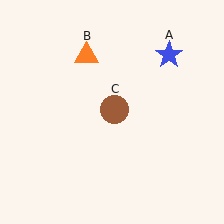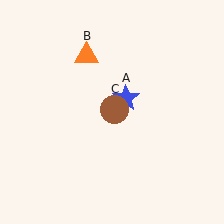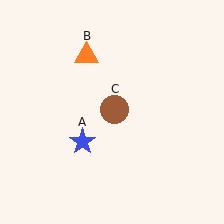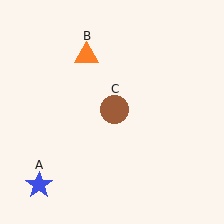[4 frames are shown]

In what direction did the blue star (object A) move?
The blue star (object A) moved down and to the left.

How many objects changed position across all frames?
1 object changed position: blue star (object A).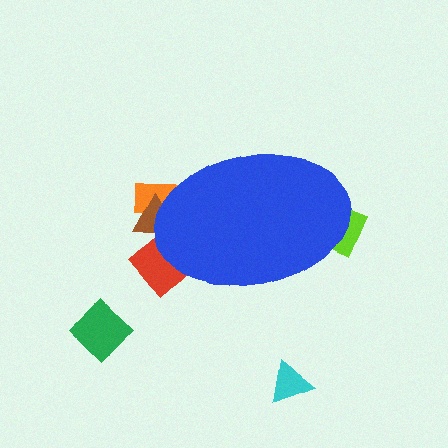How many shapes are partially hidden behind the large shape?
4 shapes are partially hidden.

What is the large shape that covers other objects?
A blue ellipse.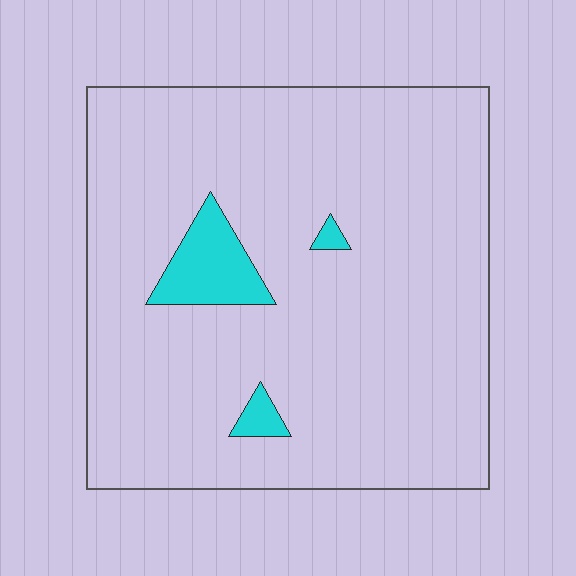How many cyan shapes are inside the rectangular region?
3.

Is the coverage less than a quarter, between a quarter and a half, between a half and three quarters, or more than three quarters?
Less than a quarter.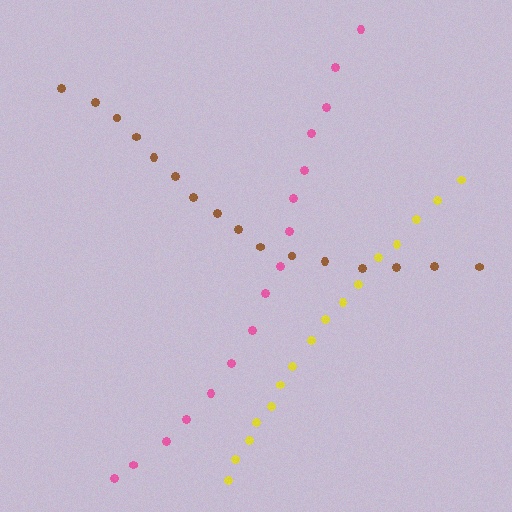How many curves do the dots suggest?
There are 3 distinct paths.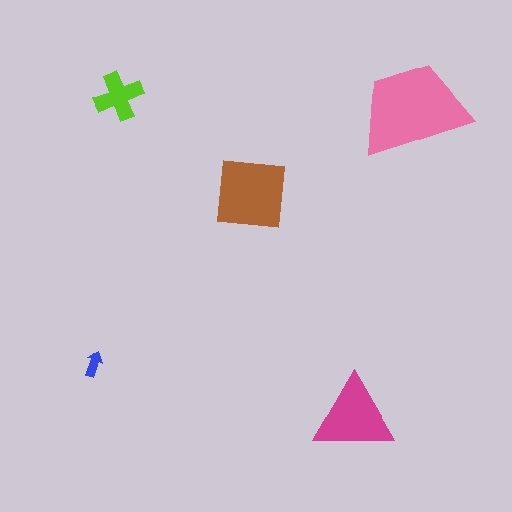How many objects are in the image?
There are 5 objects in the image.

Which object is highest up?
The lime cross is topmost.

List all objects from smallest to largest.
The blue arrow, the lime cross, the magenta triangle, the brown square, the pink trapezoid.